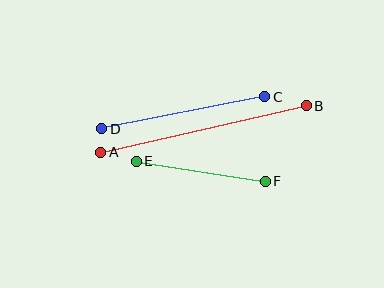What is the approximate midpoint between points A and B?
The midpoint is at approximately (203, 129) pixels.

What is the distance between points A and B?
The distance is approximately 211 pixels.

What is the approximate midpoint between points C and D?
The midpoint is at approximately (183, 113) pixels.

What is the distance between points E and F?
The distance is approximately 131 pixels.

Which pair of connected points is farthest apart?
Points A and B are farthest apart.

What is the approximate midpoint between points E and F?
The midpoint is at approximately (201, 171) pixels.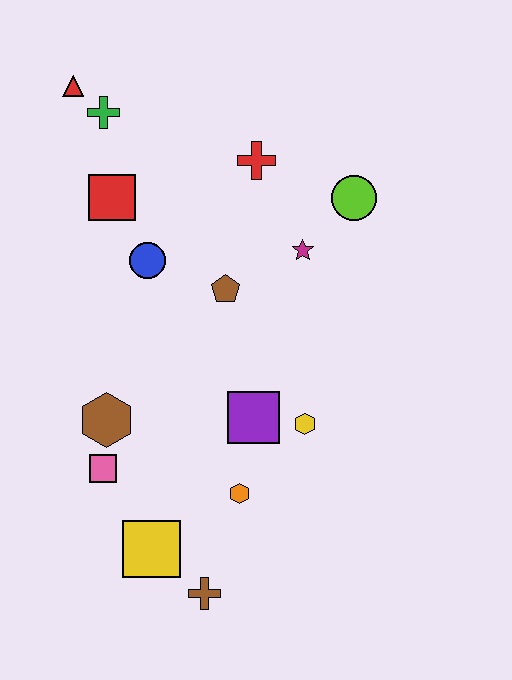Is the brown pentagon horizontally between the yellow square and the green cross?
No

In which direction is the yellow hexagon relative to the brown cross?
The yellow hexagon is above the brown cross.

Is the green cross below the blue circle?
No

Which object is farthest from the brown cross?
The red triangle is farthest from the brown cross.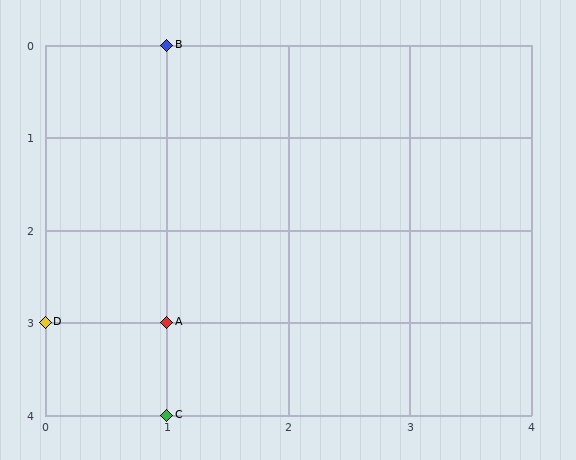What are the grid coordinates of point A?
Point A is at grid coordinates (1, 3).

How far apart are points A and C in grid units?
Points A and C are 1 row apart.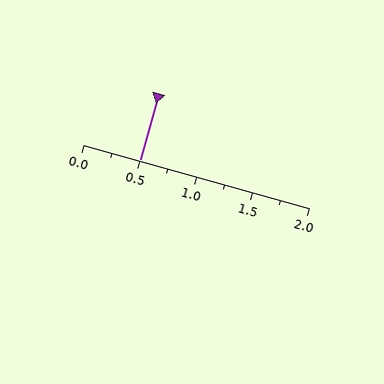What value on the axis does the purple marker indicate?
The marker indicates approximately 0.5.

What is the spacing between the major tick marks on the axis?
The major ticks are spaced 0.5 apart.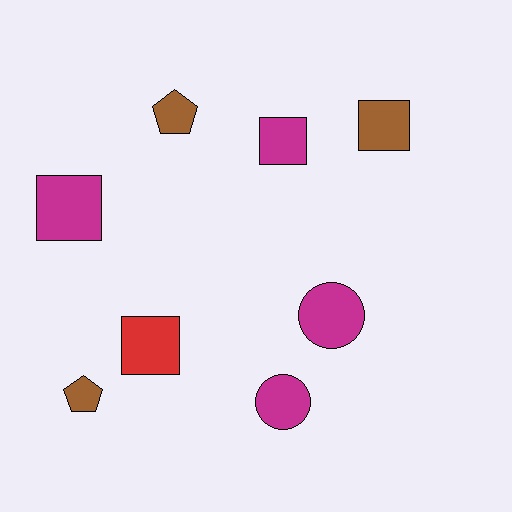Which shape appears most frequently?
Square, with 4 objects.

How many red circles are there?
There are no red circles.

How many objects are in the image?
There are 8 objects.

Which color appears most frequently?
Magenta, with 4 objects.